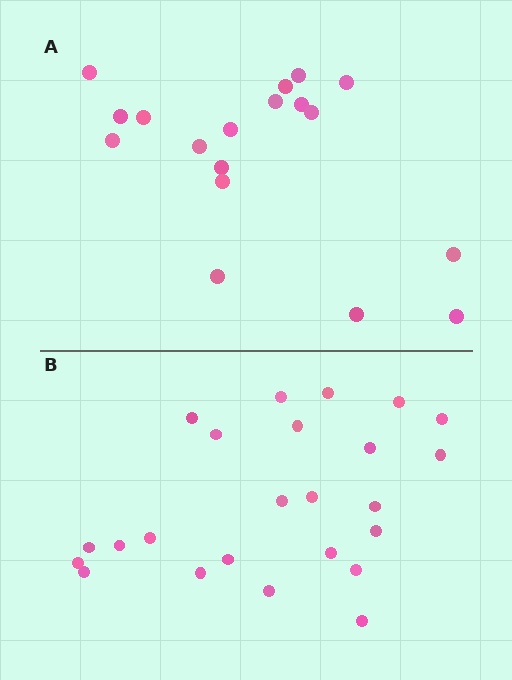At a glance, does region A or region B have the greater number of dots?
Region B (the bottom region) has more dots.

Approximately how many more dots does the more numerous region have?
Region B has about 6 more dots than region A.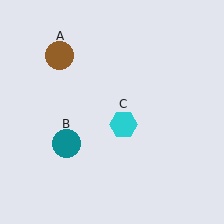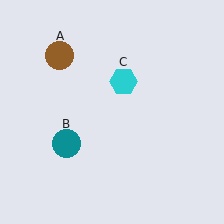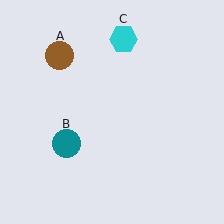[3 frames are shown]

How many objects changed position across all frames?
1 object changed position: cyan hexagon (object C).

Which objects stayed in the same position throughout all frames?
Brown circle (object A) and teal circle (object B) remained stationary.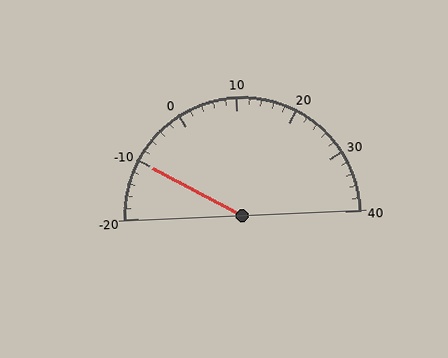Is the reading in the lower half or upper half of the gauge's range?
The reading is in the lower half of the range (-20 to 40).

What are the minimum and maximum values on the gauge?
The gauge ranges from -20 to 40.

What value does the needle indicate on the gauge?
The needle indicates approximately -10.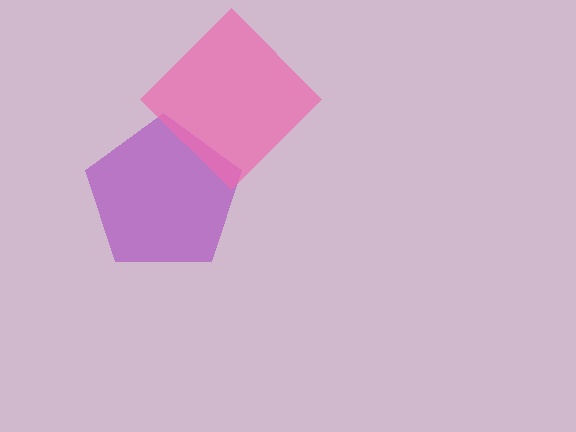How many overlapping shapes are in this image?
There are 2 overlapping shapes in the image.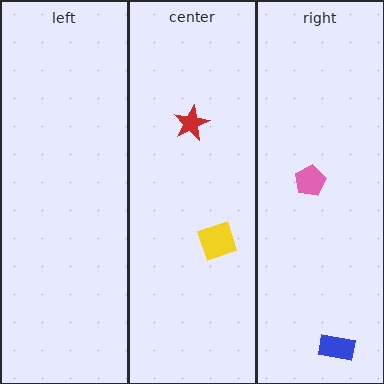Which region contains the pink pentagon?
The right region.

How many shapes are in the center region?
2.